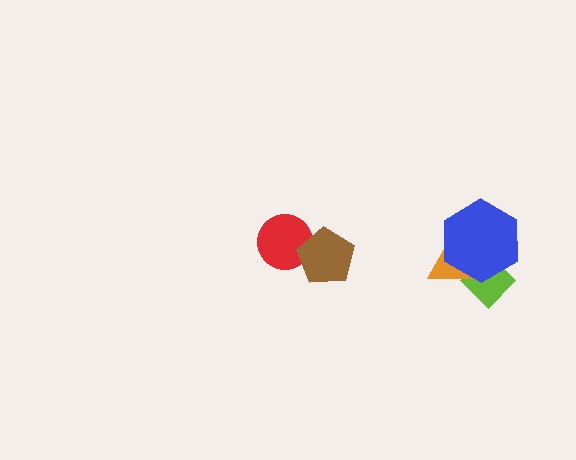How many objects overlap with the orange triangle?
2 objects overlap with the orange triangle.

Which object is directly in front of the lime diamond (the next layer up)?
The orange triangle is directly in front of the lime diamond.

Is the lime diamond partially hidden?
Yes, it is partially covered by another shape.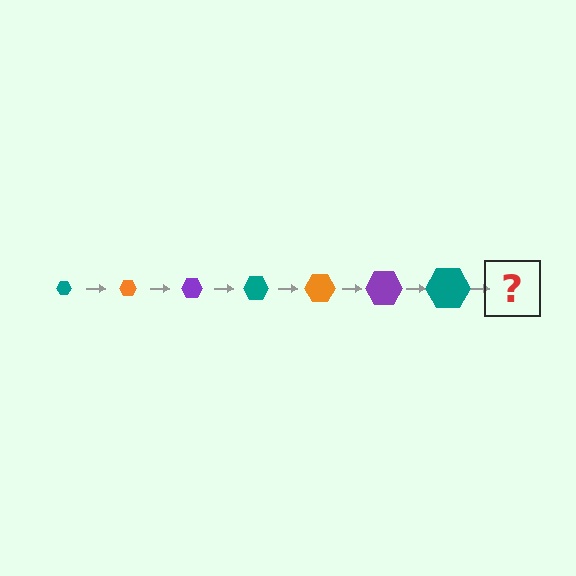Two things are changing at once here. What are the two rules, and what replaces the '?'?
The two rules are that the hexagon grows larger each step and the color cycles through teal, orange, and purple. The '?' should be an orange hexagon, larger than the previous one.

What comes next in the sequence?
The next element should be an orange hexagon, larger than the previous one.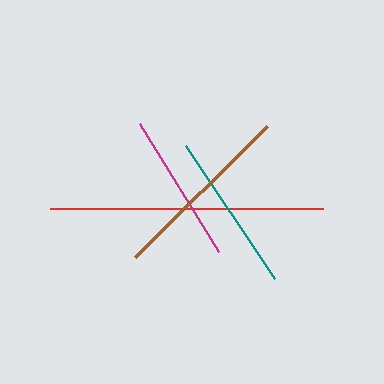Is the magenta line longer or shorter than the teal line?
The teal line is longer than the magenta line.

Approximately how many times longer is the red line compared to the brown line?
The red line is approximately 1.5 times the length of the brown line.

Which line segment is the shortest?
The magenta line is the shortest at approximately 150 pixels.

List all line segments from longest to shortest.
From longest to shortest: red, brown, teal, magenta.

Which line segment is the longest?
The red line is the longest at approximately 273 pixels.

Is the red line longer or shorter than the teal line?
The red line is longer than the teal line.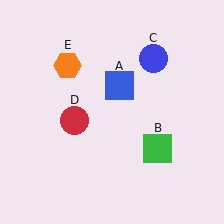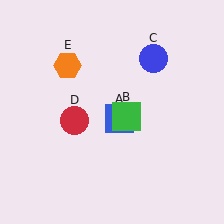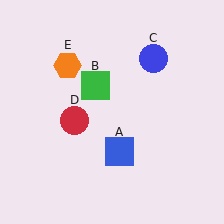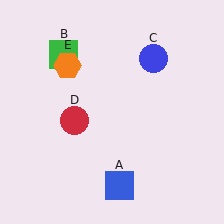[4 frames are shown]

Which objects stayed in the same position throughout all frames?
Blue circle (object C) and red circle (object D) and orange hexagon (object E) remained stationary.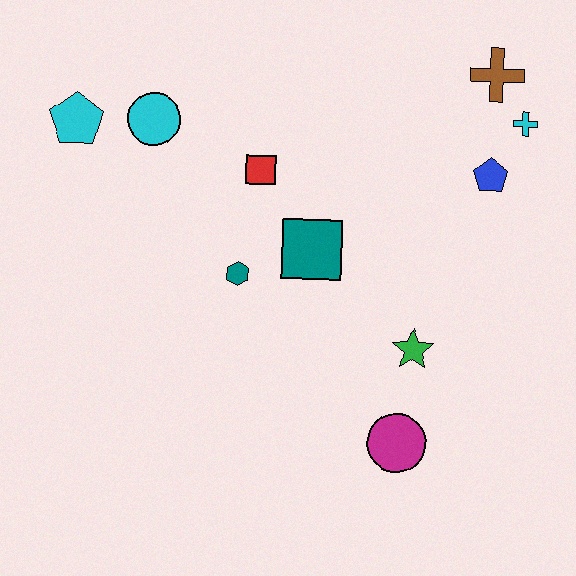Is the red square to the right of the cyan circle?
Yes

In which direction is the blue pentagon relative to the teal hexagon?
The blue pentagon is to the right of the teal hexagon.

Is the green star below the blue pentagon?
Yes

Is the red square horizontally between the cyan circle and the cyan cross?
Yes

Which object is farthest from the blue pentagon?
The cyan pentagon is farthest from the blue pentagon.